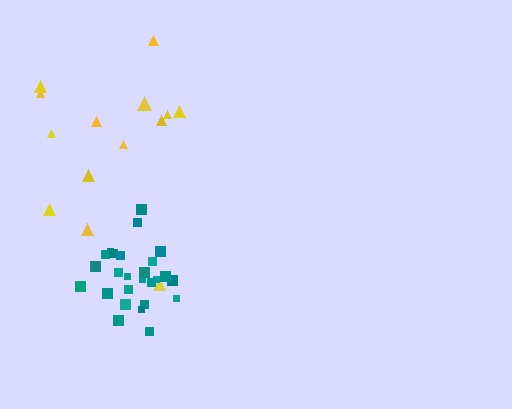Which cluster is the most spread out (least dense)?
Yellow.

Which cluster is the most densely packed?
Teal.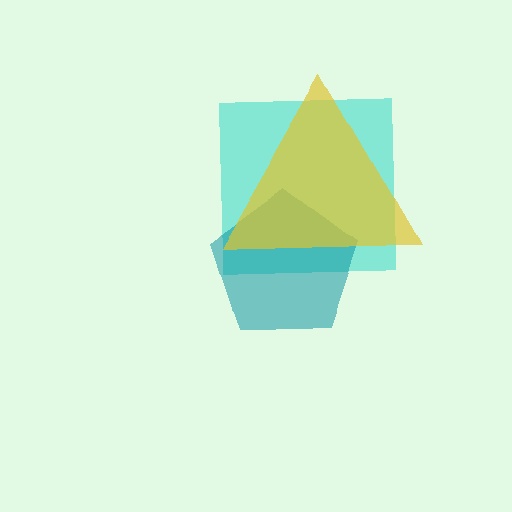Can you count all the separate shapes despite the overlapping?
Yes, there are 3 separate shapes.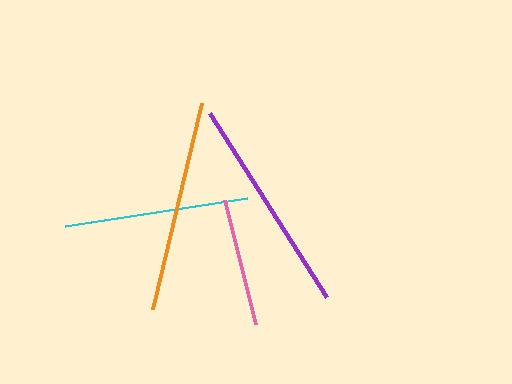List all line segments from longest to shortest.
From longest to shortest: purple, orange, cyan, pink.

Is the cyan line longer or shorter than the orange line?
The orange line is longer than the cyan line.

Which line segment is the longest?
The purple line is the longest at approximately 218 pixels.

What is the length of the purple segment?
The purple segment is approximately 218 pixels long.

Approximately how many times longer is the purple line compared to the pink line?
The purple line is approximately 1.7 times the length of the pink line.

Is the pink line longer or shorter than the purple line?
The purple line is longer than the pink line.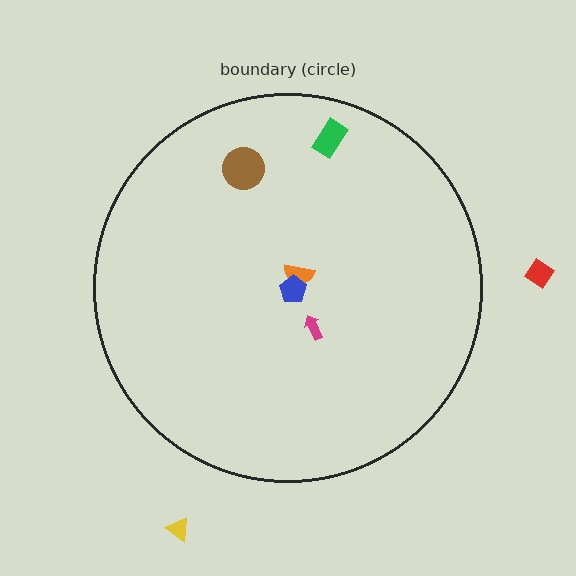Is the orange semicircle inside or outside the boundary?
Inside.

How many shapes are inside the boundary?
5 inside, 2 outside.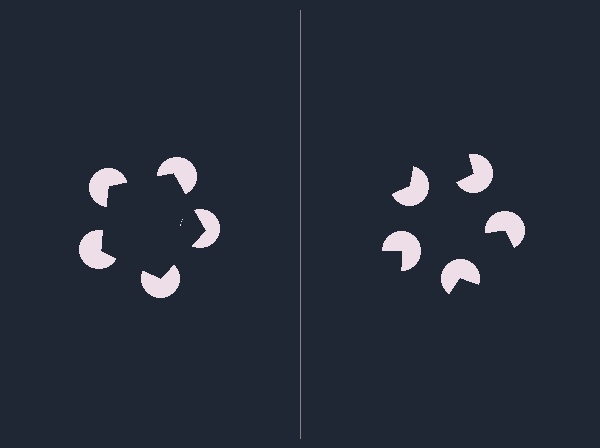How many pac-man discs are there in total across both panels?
10 — 5 on each side.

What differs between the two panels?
The pac-man discs are positioned identically on both sides; only the wedge orientations differ. On the left they align to a pentagon; on the right they are misaligned.